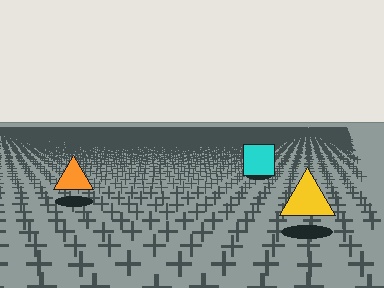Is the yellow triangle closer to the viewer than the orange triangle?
Yes. The yellow triangle is closer — you can tell from the texture gradient: the ground texture is coarser near it.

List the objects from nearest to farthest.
From nearest to farthest: the yellow triangle, the orange triangle, the cyan square.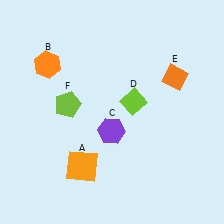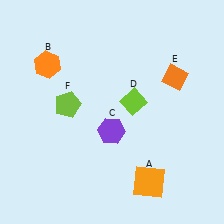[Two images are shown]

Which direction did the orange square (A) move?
The orange square (A) moved right.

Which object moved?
The orange square (A) moved right.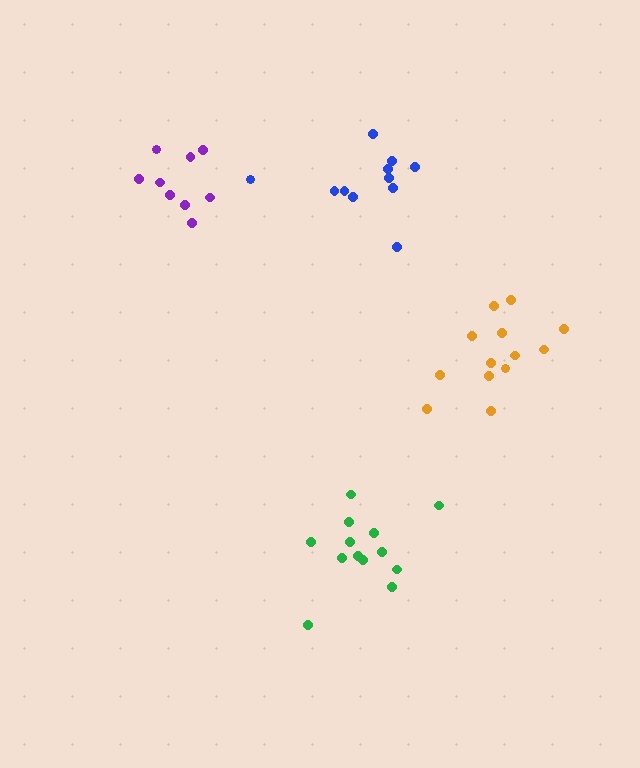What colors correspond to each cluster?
The clusters are colored: blue, purple, orange, green.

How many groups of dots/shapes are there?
There are 4 groups.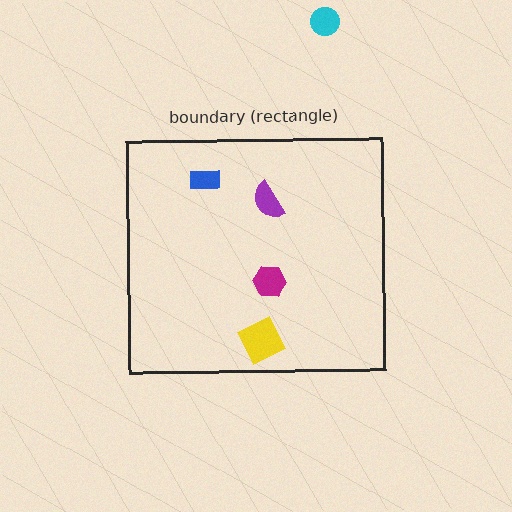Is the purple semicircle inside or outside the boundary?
Inside.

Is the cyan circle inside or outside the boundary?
Outside.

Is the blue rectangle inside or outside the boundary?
Inside.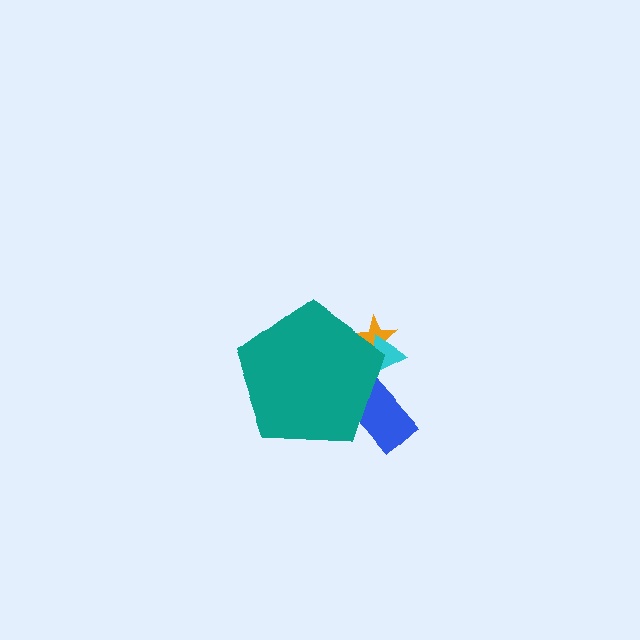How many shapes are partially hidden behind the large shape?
3 shapes are partially hidden.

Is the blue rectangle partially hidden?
Yes, the blue rectangle is partially hidden behind the teal pentagon.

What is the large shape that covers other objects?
A teal pentagon.